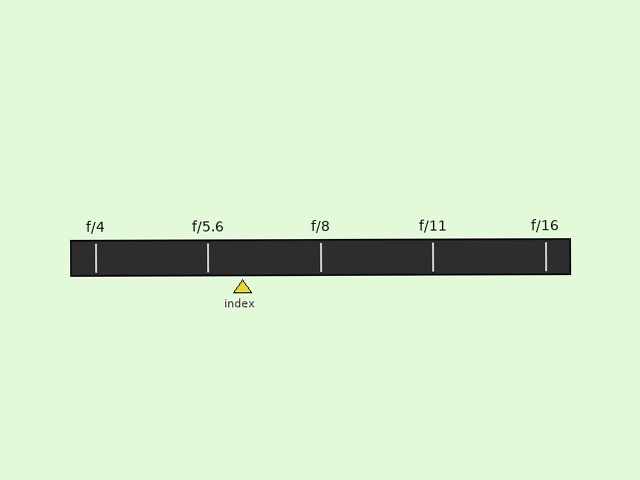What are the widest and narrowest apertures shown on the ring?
The widest aperture shown is f/4 and the narrowest is f/16.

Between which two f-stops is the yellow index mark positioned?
The index mark is between f/5.6 and f/8.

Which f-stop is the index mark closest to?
The index mark is closest to f/5.6.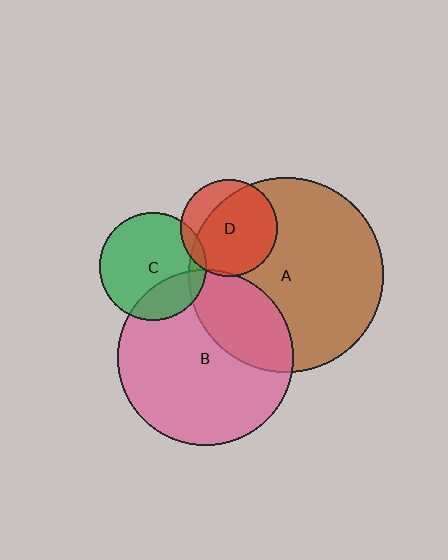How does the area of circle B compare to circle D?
Approximately 3.3 times.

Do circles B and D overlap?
Yes.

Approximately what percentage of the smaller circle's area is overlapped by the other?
Approximately 5%.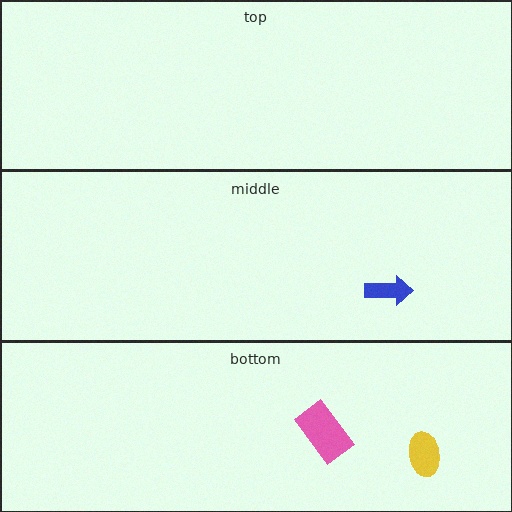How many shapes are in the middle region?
1.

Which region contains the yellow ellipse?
The bottom region.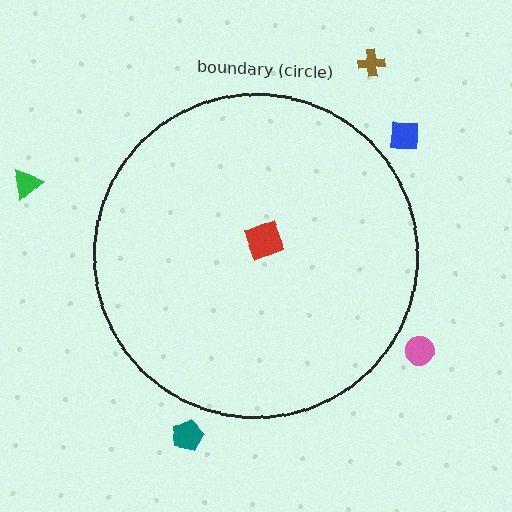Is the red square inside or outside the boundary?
Inside.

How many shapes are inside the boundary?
1 inside, 5 outside.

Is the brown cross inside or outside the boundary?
Outside.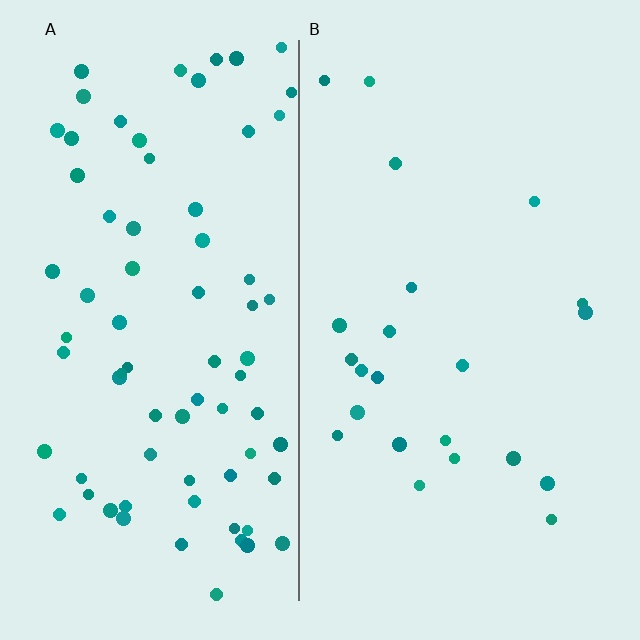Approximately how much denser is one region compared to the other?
Approximately 3.3× — region A over region B.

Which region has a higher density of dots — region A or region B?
A (the left).